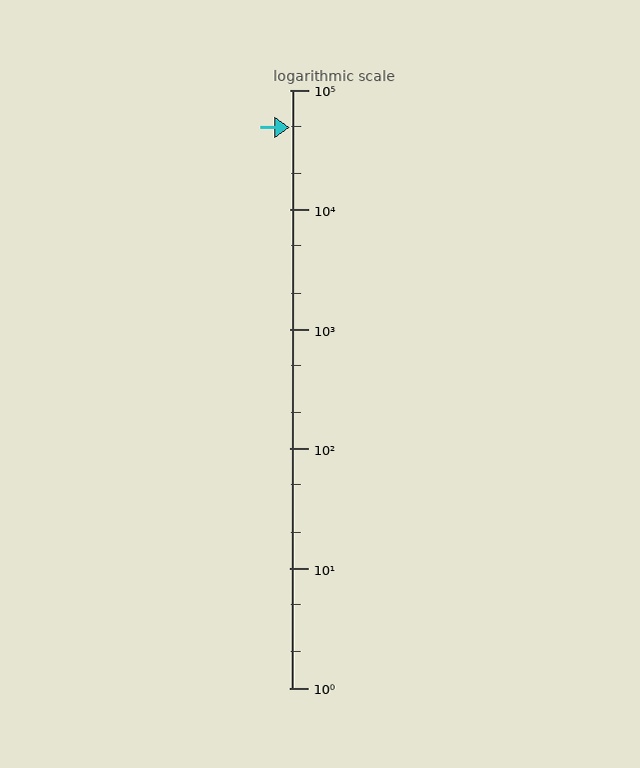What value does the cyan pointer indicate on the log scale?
The pointer indicates approximately 49000.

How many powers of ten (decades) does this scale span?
The scale spans 5 decades, from 1 to 100000.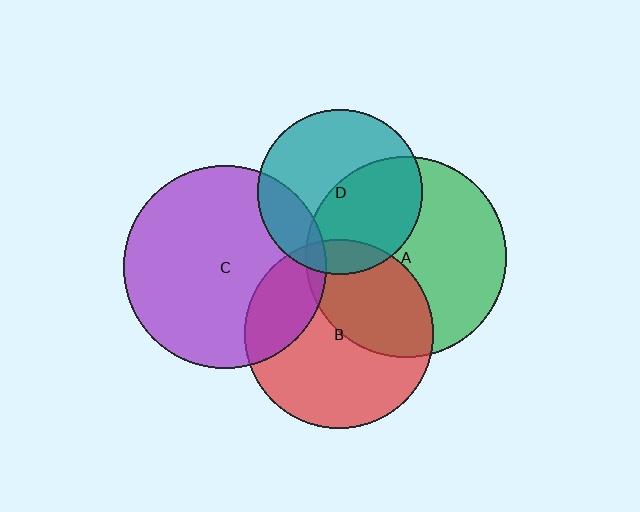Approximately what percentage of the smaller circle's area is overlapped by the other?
Approximately 20%.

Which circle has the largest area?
Circle C (purple).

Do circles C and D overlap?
Yes.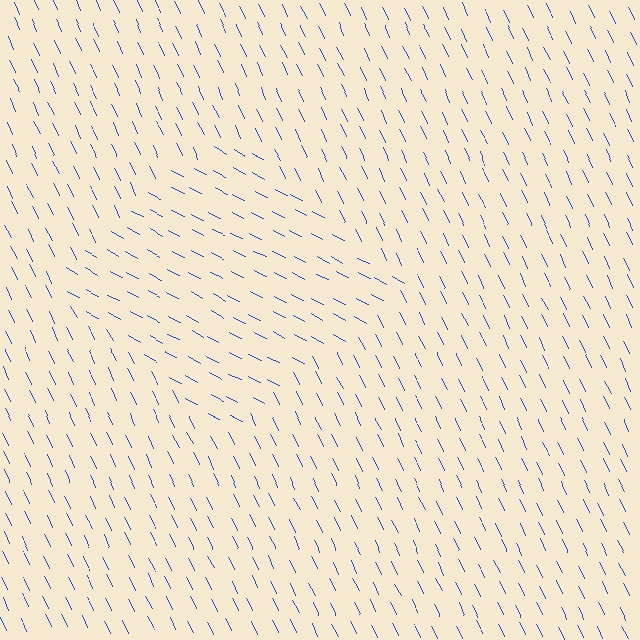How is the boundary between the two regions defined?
The boundary is defined purely by a change in line orientation (approximately 37 degrees difference). All lines are the same color and thickness.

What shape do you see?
I see a diamond.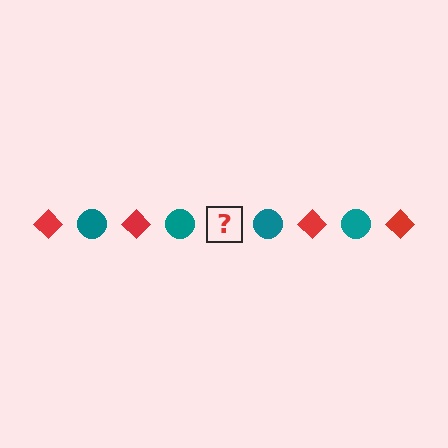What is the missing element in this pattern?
The missing element is a red diamond.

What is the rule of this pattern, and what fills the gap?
The rule is that the pattern alternates between red diamond and teal circle. The gap should be filled with a red diamond.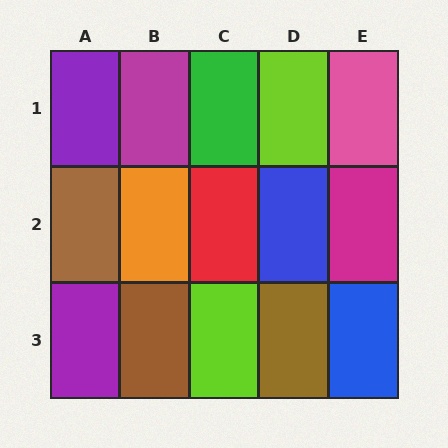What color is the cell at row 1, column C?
Green.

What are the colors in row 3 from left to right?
Purple, brown, lime, brown, blue.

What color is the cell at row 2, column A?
Brown.